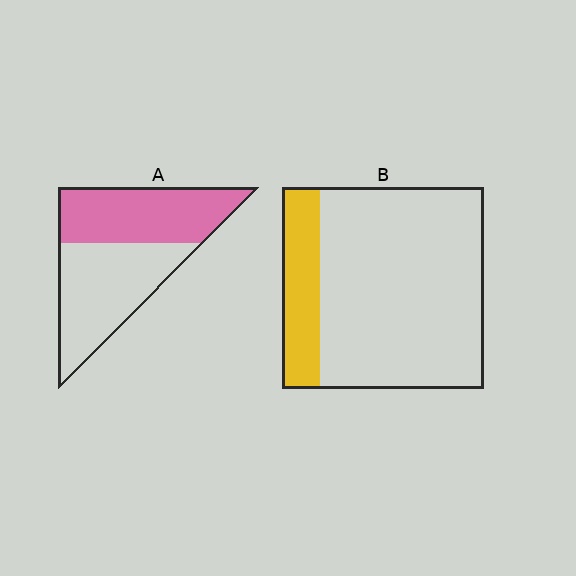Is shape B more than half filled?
No.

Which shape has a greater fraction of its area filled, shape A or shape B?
Shape A.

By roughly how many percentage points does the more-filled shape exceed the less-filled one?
By roughly 30 percentage points (A over B).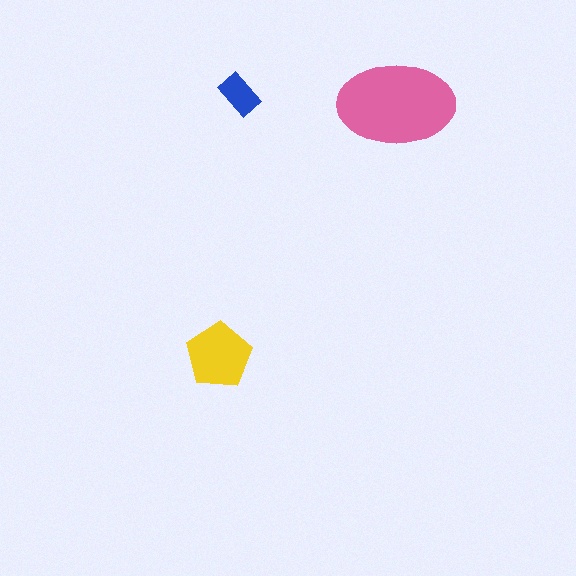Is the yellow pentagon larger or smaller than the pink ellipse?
Smaller.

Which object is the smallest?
The blue rectangle.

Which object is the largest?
The pink ellipse.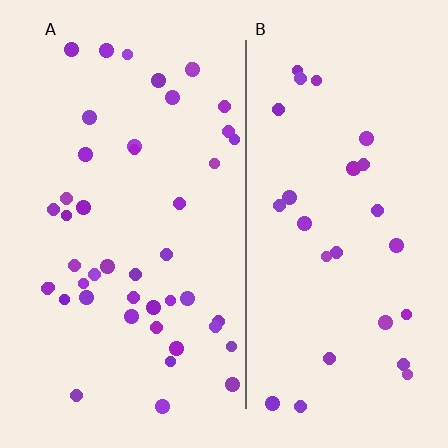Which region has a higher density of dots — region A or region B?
A (the left).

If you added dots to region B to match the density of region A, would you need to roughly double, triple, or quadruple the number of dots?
Approximately double.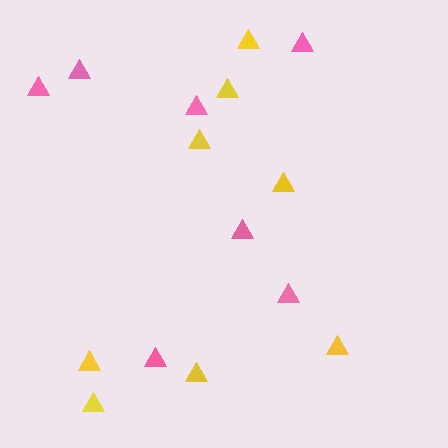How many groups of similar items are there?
There are 2 groups: one group of yellow triangles (8) and one group of pink triangles (7).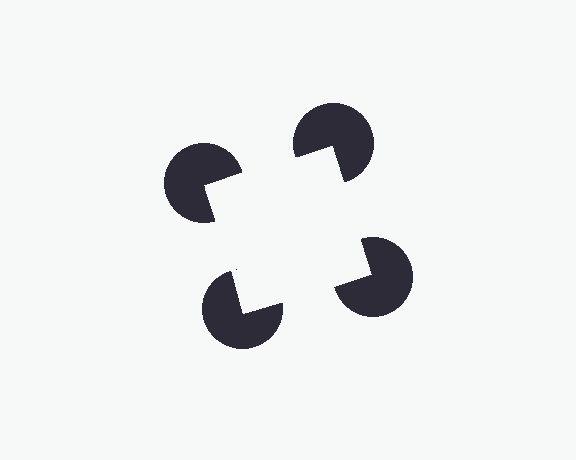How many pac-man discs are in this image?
There are 4 — one at each vertex of the illusory square.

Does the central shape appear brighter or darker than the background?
It typically appears slightly brighter than the background, even though no actual brightness change is drawn.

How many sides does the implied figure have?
4 sides.